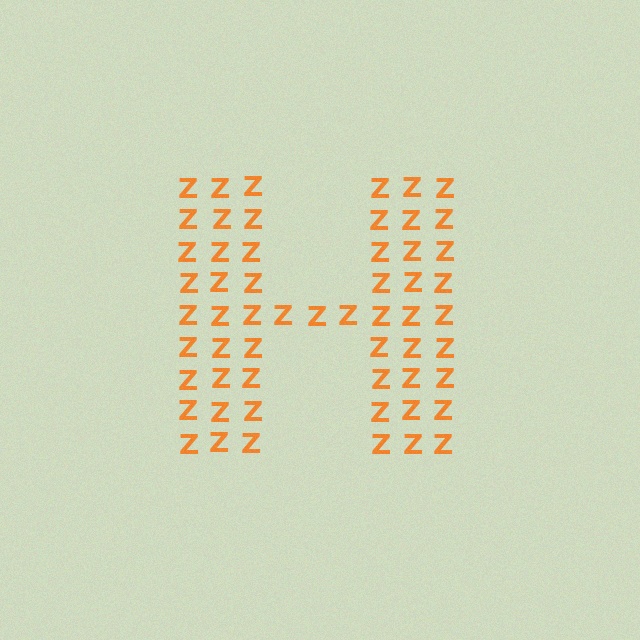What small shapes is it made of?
It is made of small letter Z's.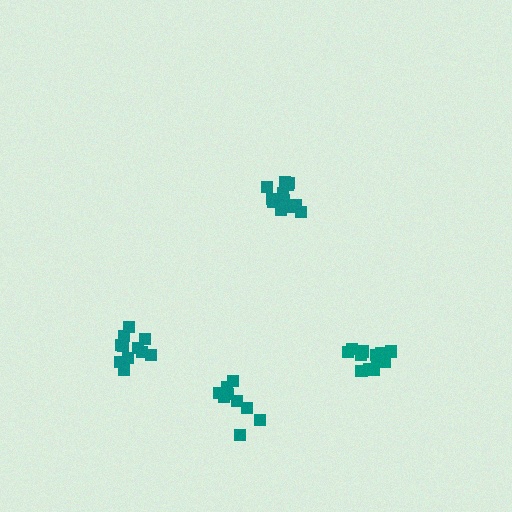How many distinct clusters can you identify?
There are 4 distinct clusters.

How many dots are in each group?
Group 1: 12 dots, Group 2: 12 dots, Group 3: 9 dots, Group 4: 11 dots (44 total).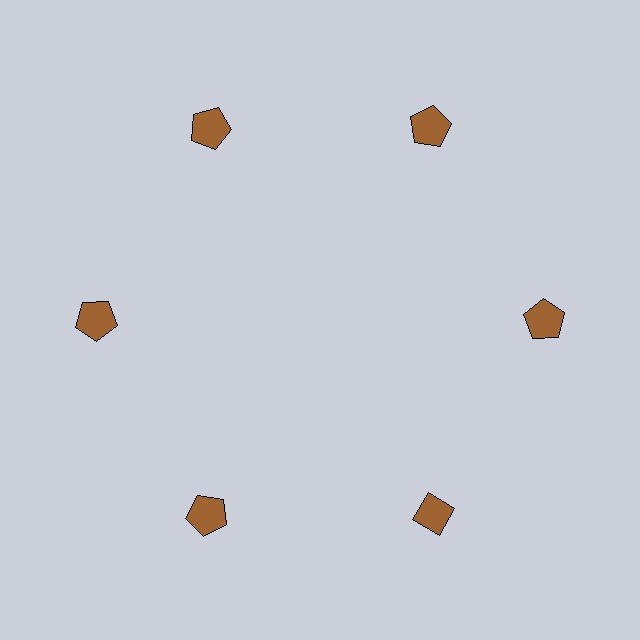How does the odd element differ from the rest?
It has a different shape: diamond instead of pentagon.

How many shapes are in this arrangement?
There are 6 shapes arranged in a ring pattern.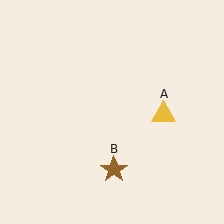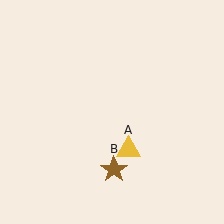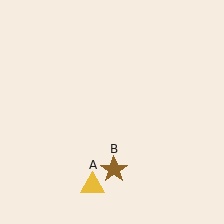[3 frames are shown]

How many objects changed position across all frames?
1 object changed position: yellow triangle (object A).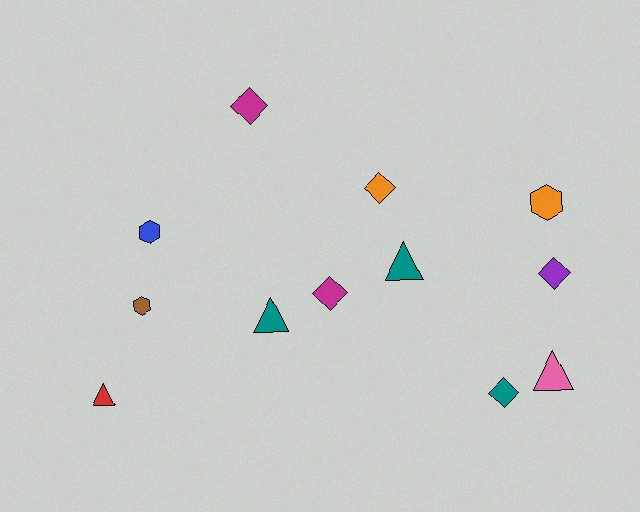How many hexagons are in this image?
There are 3 hexagons.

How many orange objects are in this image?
There are 2 orange objects.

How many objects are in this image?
There are 12 objects.